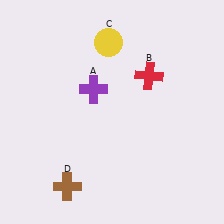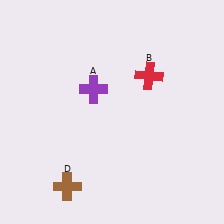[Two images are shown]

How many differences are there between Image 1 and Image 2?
There is 1 difference between the two images.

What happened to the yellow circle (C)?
The yellow circle (C) was removed in Image 2. It was in the top-left area of Image 1.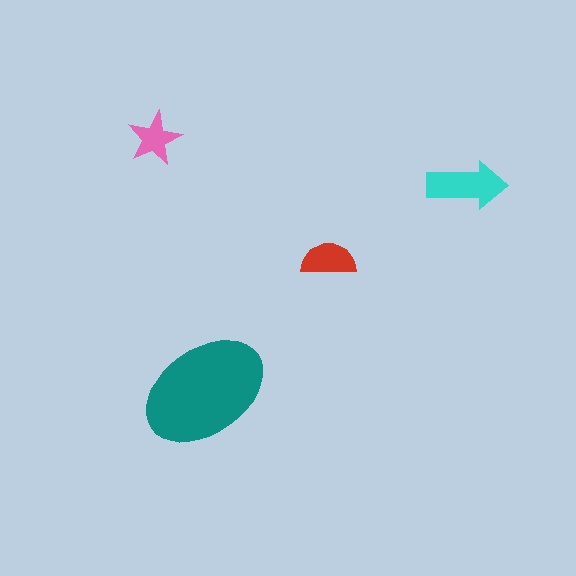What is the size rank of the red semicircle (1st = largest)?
3rd.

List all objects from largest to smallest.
The teal ellipse, the cyan arrow, the red semicircle, the pink star.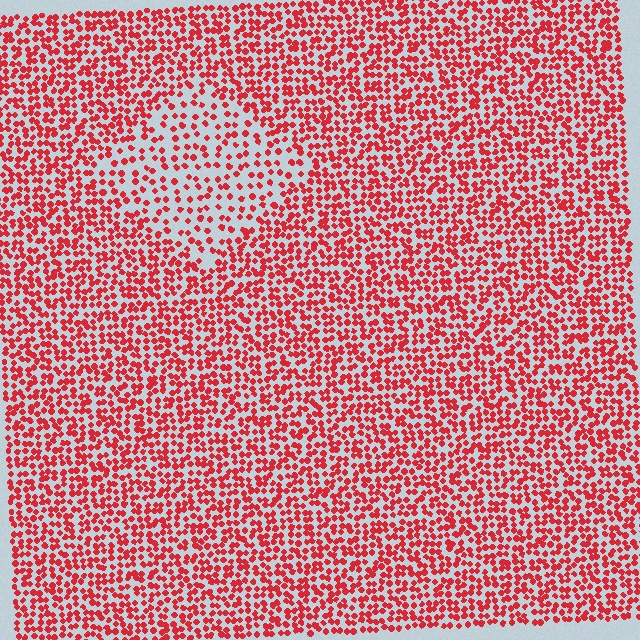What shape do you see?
I see a diamond.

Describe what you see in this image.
The image contains small red elements arranged at two different densities. A diamond-shaped region is visible where the elements are less densely packed than the surrounding area.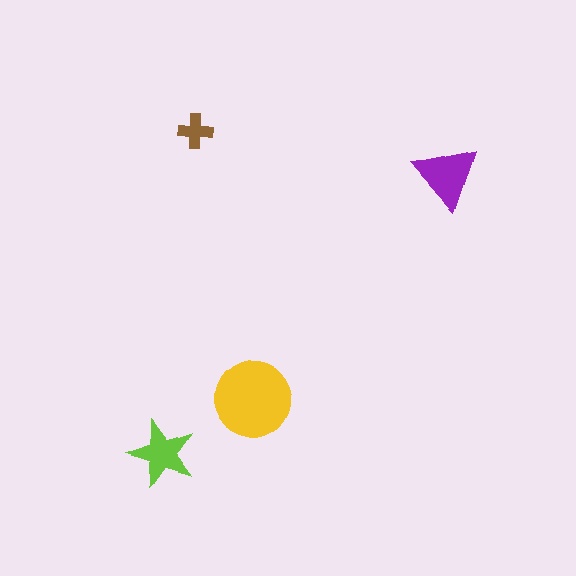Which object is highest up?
The brown cross is topmost.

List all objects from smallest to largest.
The brown cross, the lime star, the purple triangle, the yellow circle.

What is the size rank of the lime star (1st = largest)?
3rd.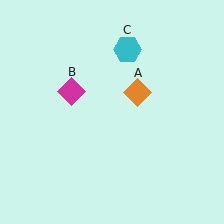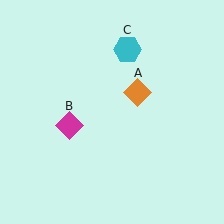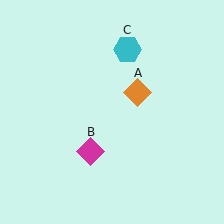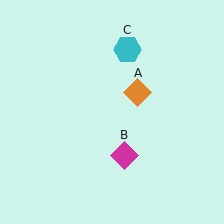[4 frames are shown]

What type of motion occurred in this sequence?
The magenta diamond (object B) rotated counterclockwise around the center of the scene.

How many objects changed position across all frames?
1 object changed position: magenta diamond (object B).